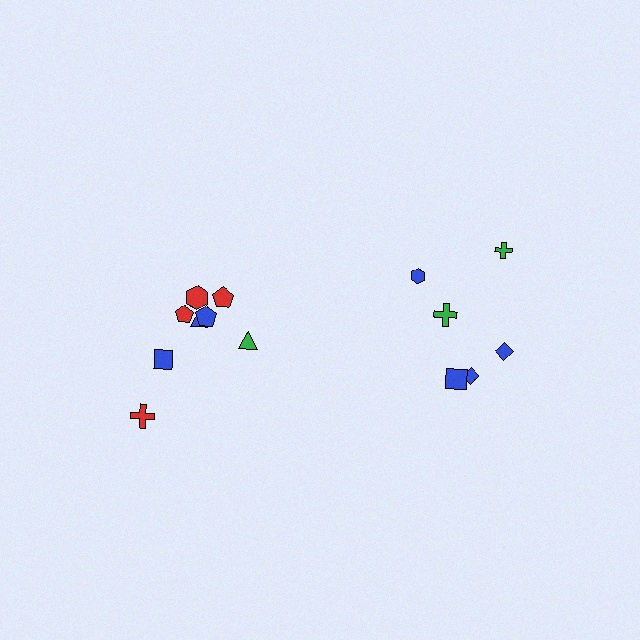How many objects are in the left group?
There are 8 objects.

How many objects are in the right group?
There are 6 objects.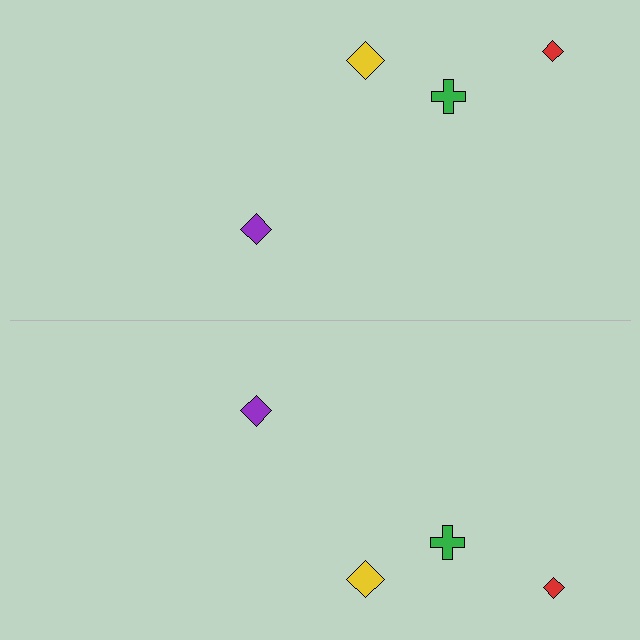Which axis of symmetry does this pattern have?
The pattern has a horizontal axis of symmetry running through the center of the image.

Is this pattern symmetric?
Yes, this pattern has bilateral (reflection) symmetry.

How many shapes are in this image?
There are 8 shapes in this image.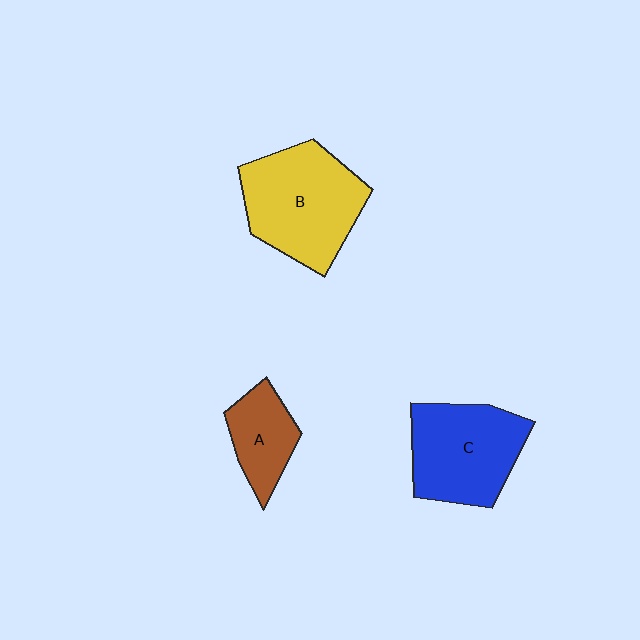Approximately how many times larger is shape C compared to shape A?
Approximately 1.8 times.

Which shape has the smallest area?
Shape A (brown).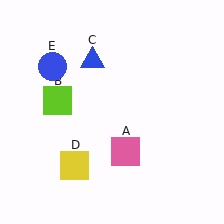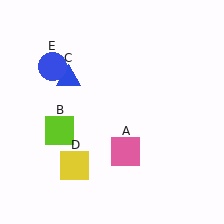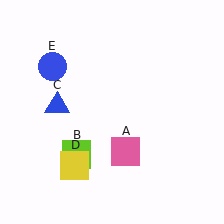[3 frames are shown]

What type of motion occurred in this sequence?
The lime square (object B), blue triangle (object C) rotated counterclockwise around the center of the scene.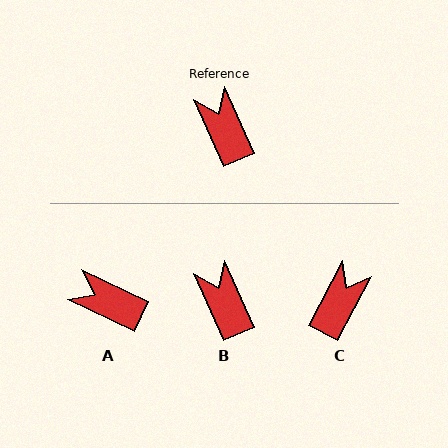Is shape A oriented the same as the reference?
No, it is off by about 41 degrees.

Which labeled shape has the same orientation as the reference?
B.